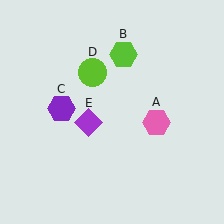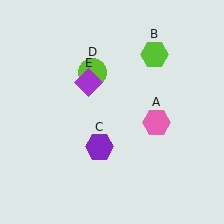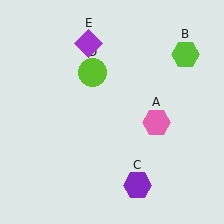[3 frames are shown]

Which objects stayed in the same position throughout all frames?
Pink hexagon (object A) and lime circle (object D) remained stationary.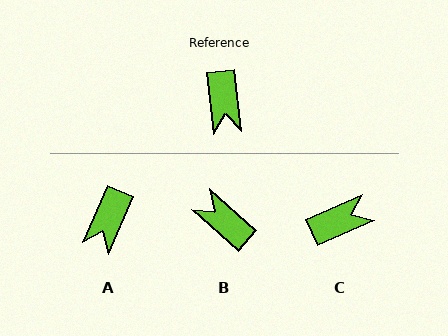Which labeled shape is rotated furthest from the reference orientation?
B, about 139 degrees away.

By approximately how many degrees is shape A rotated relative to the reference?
Approximately 31 degrees clockwise.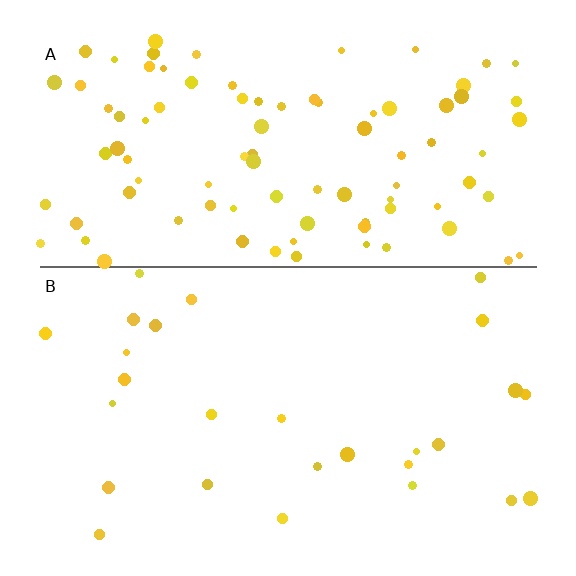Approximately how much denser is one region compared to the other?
Approximately 3.4× — region A over region B.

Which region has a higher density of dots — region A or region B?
A (the top).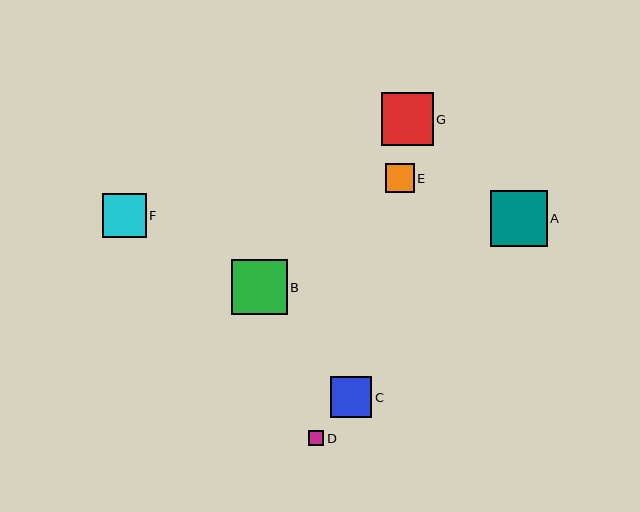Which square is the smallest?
Square D is the smallest with a size of approximately 15 pixels.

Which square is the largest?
Square A is the largest with a size of approximately 56 pixels.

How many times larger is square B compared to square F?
Square B is approximately 1.2 times the size of square F.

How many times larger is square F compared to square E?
Square F is approximately 1.6 times the size of square E.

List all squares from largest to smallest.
From largest to smallest: A, B, G, F, C, E, D.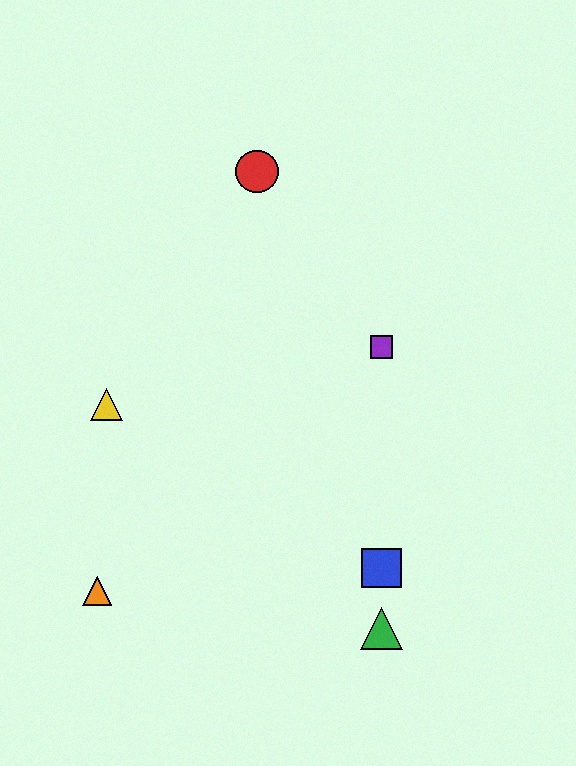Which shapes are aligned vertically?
The blue square, the green triangle, the purple square are aligned vertically.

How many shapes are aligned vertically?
3 shapes (the blue square, the green triangle, the purple square) are aligned vertically.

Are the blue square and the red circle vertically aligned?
No, the blue square is at x≈382 and the red circle is at x≈257.